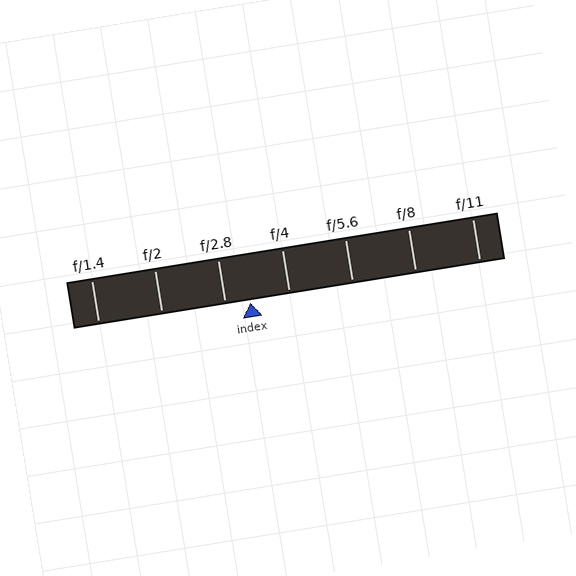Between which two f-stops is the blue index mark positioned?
The index mark is between f/2.8 and f/4.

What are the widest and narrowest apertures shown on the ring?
The widest aperture shown is f/1.4 and the narrowest is f/11.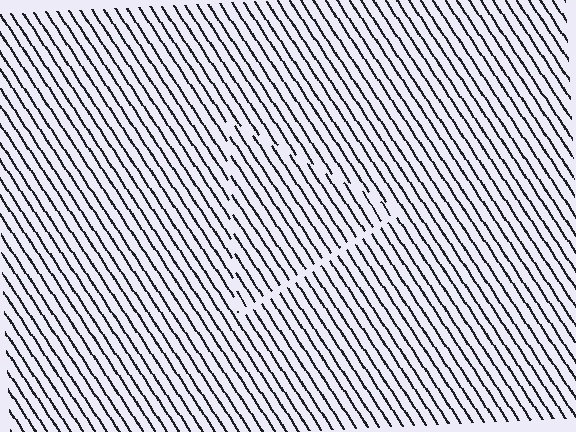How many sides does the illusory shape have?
3 sides — the line-ends trace a triangle.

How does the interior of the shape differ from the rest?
The interior of the shape contains the same grating, shifted by half a period — the contour is defined by the phase discontinuity where line-ends from the inner and outer gratings abut.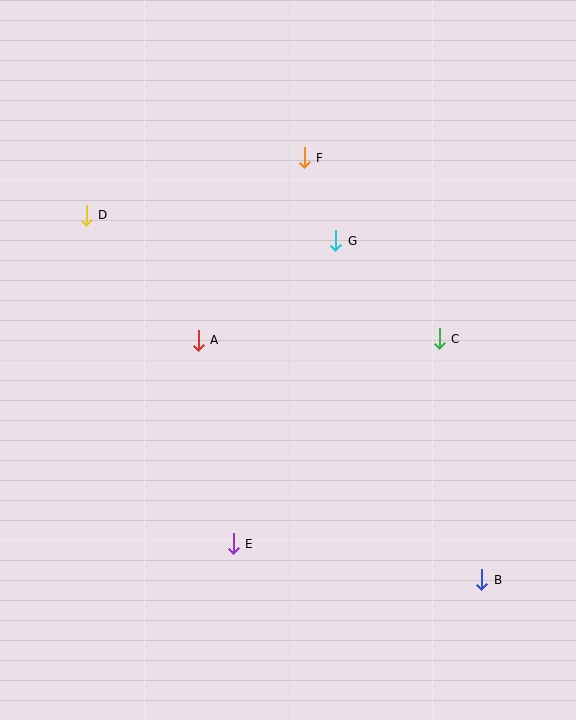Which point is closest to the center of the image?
Point A at (198, 340) is closest to the center.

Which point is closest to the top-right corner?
Point F is closest to the top-right corner.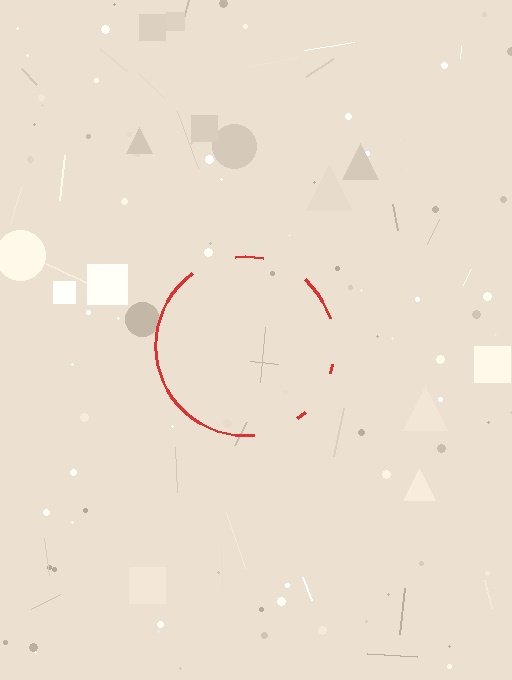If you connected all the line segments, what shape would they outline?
They would outline a circle.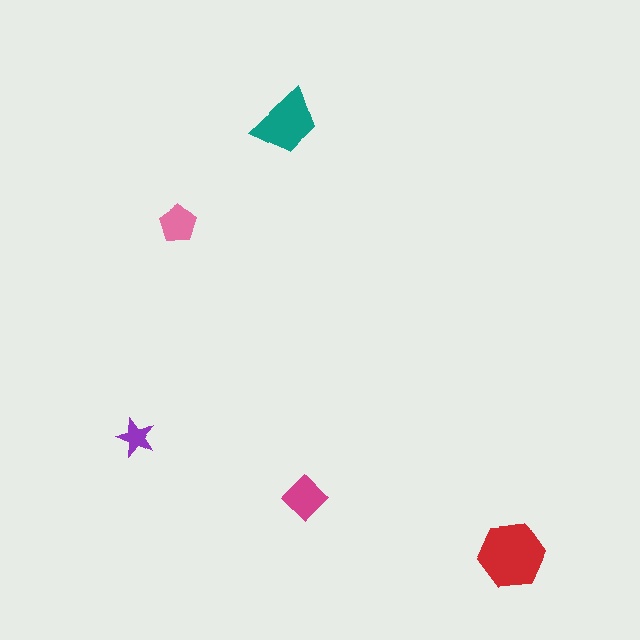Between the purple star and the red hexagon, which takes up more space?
The red hexagon.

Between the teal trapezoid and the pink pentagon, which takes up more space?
The teal trapezoid.